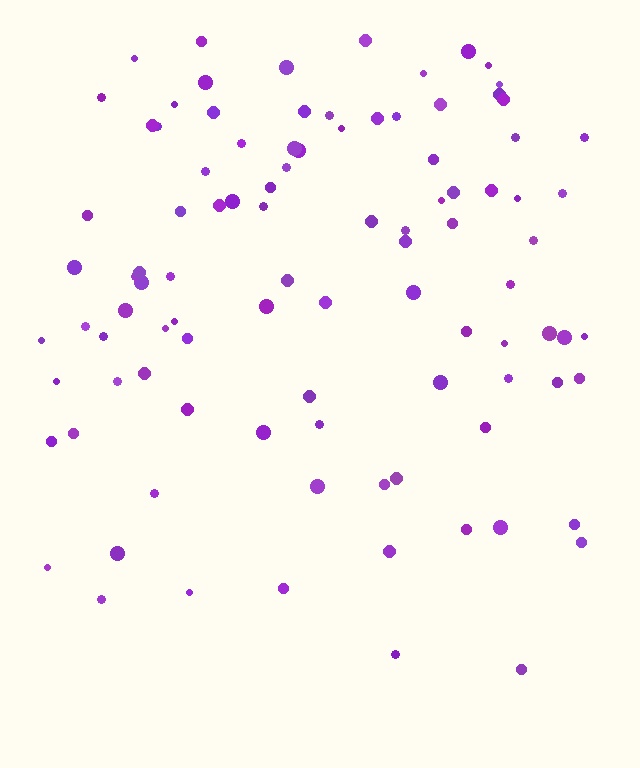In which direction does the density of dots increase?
From bottom to top, with the top side densest.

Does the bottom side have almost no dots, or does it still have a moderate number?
Still a moderate number, just noticeably fewer than the top.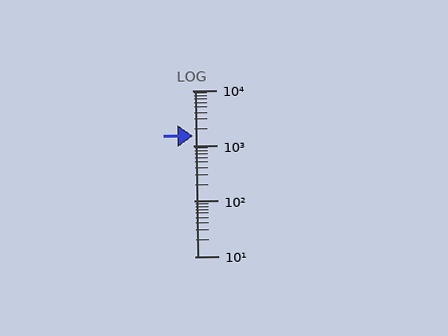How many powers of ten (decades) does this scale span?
The scale spans 3 decades, from 10 to 10000.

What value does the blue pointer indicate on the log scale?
The pointer indicates approximately 1500.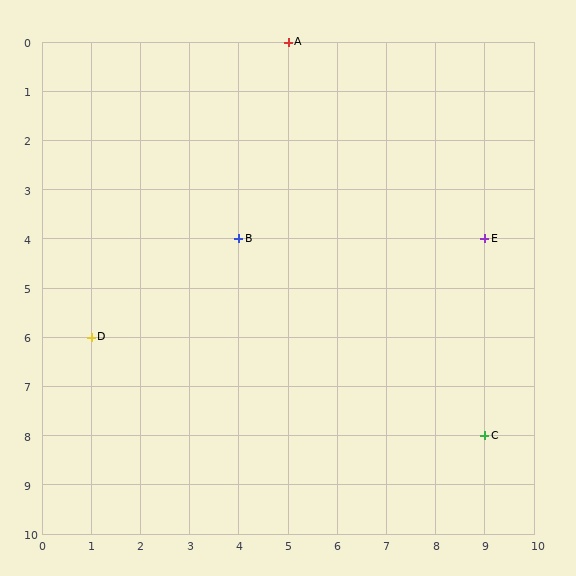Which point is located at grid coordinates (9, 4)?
Point E is at (9, 4).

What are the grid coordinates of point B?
Point B is at grid coordinates (4, 4).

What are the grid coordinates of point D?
Point D is at grid coordinates (1, 6).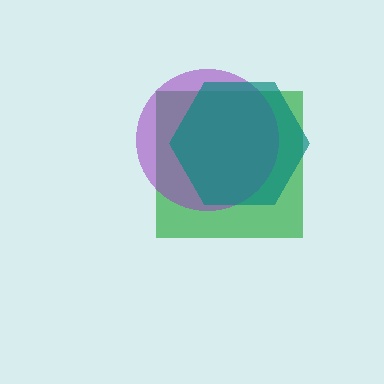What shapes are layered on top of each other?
The layered shapes are: a green square, a purple circle, a teal hexagon.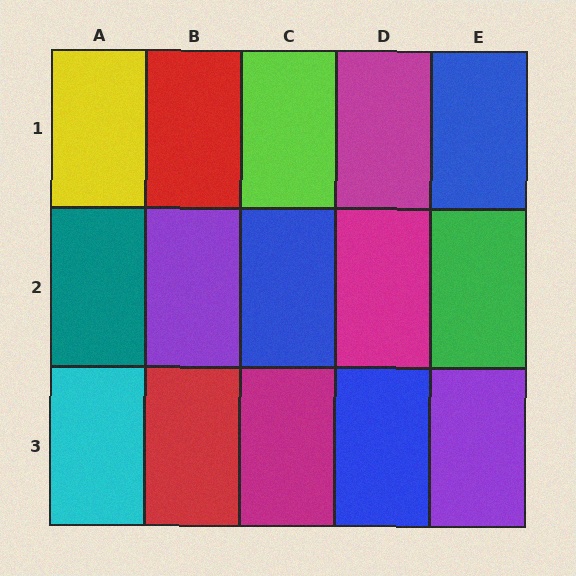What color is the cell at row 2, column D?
Magenta.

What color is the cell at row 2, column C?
Blue.